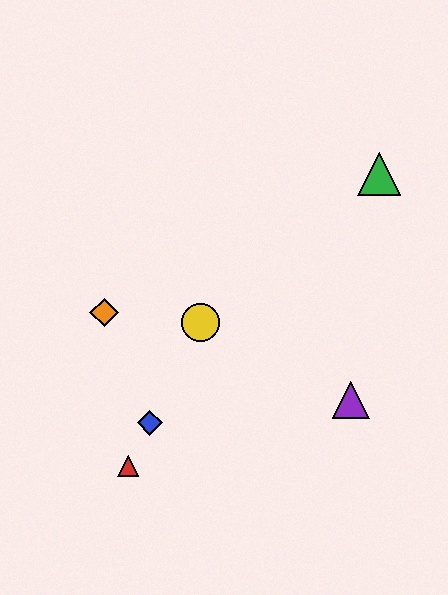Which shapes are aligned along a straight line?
The red triangle, the blue diamond, the yellow circle are aligned along a straight line.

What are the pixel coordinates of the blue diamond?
The blue diamond is at (150, 423).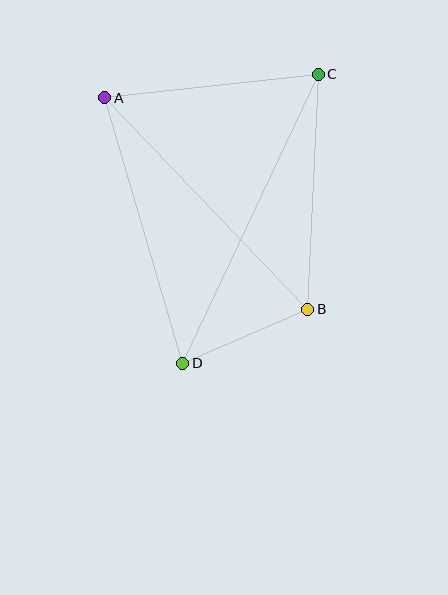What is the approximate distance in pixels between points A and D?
The distance between A and D is approximately 277 pixels.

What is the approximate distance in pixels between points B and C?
The distance between B and C is approximately 235 pixels.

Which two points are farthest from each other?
Points C and D are farthest from each other.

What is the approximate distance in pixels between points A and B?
The distance between A and B is approximately 293 pixels.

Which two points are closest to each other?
Points B and D are closest to each other.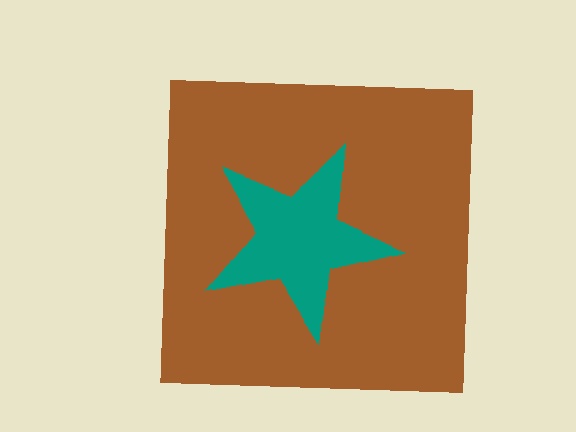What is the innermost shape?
The teal star.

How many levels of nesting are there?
2.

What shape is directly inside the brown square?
The teal star.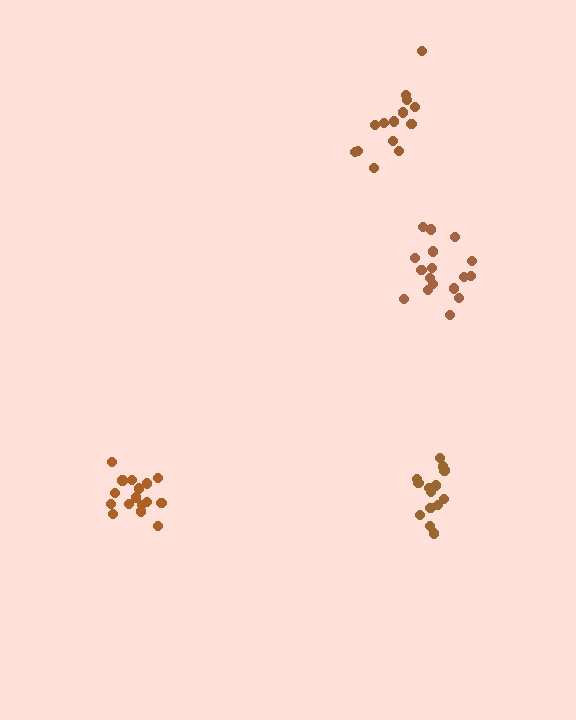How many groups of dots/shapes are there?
There are 4 groups.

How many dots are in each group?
Group 1: 16 dots, Group 2: 14 dots, Group 3: 14 dots, Group 4: 17 dots (61 total).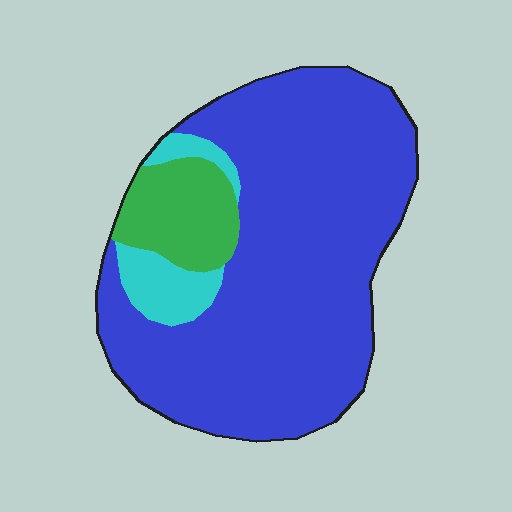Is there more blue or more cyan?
Blue.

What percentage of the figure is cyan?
Cyan takes up about one tenth (1/10) of the figure.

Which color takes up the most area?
Blue, at roughly 80%.